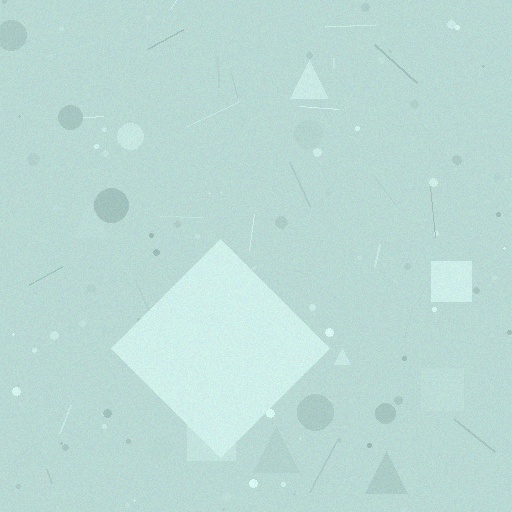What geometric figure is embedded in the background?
A diamond is embedded in the background.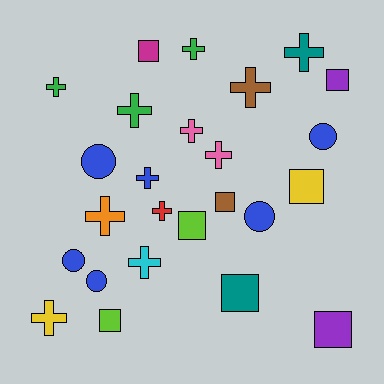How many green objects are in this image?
There are 3 green objects.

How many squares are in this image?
There are 8 squares.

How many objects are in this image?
There are 25 objects.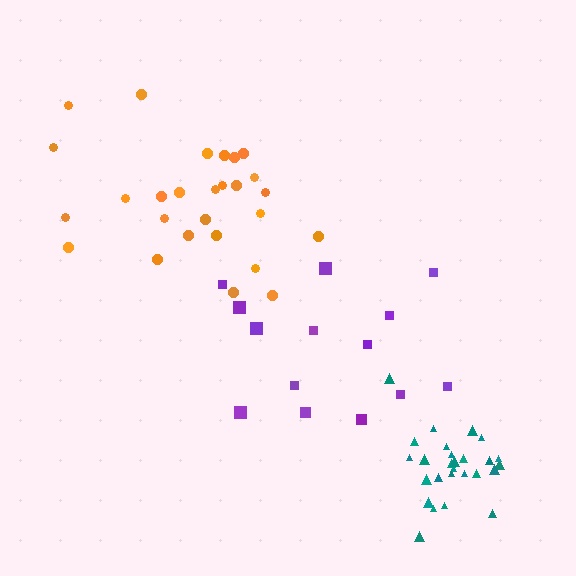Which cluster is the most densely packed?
Teal.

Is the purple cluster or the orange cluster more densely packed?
Orange.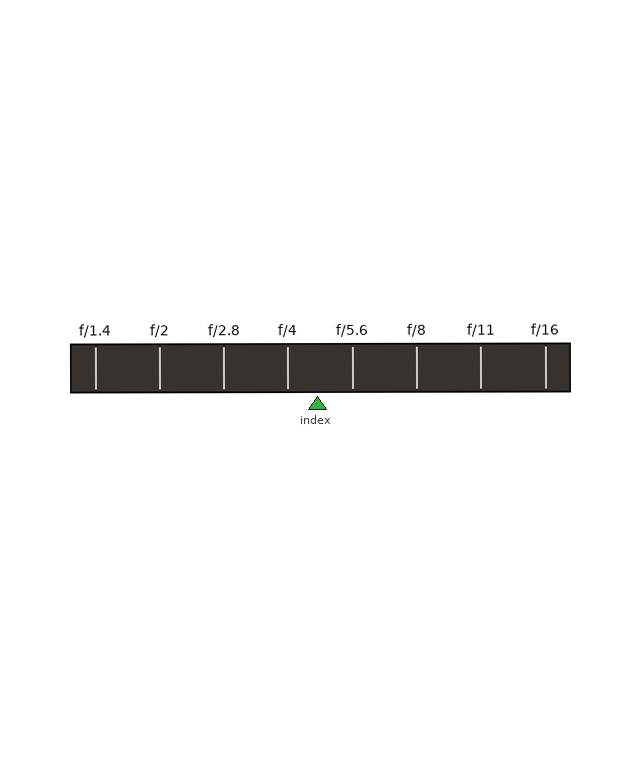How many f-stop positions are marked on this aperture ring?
There are 8 f-stop positions marked.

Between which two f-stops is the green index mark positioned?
The index mark is between f/4 and f/5.6.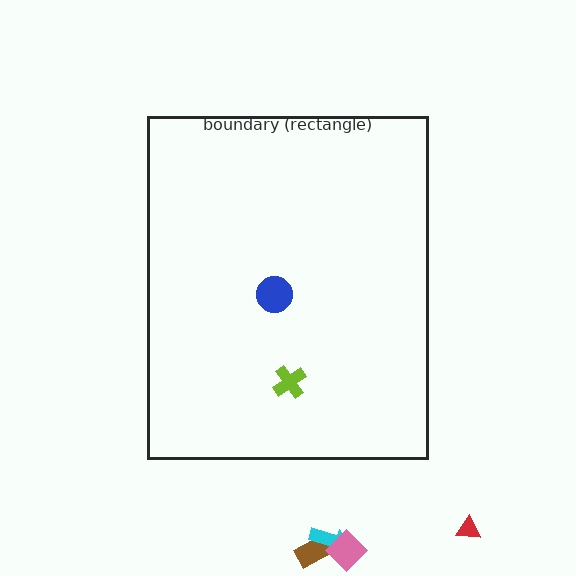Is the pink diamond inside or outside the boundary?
Outside.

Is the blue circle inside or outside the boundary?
Inside.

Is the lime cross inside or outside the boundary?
Inside.